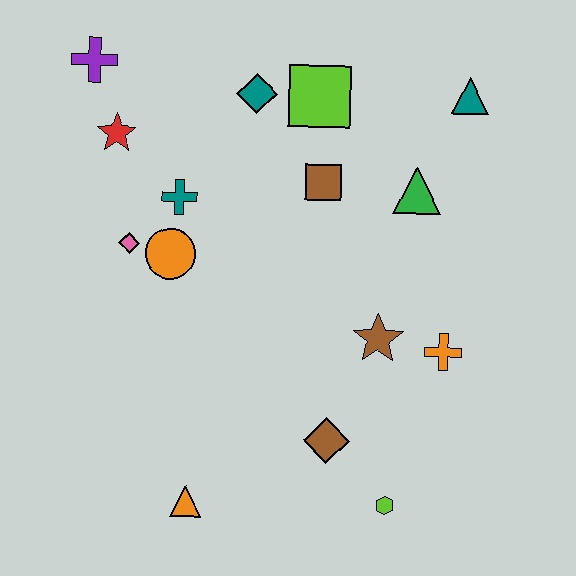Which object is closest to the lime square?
The teal diamond is closest to the lime square.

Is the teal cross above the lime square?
No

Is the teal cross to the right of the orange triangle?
No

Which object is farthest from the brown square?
The orange triangle is farthest from the brown square.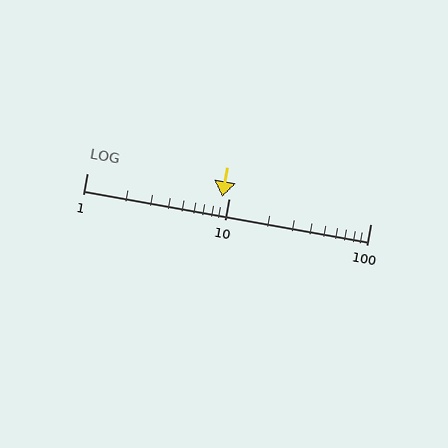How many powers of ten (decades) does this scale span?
The scale spans 2 decades, from 1 to 100.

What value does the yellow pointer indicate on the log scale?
The pointer indicates approximately 9.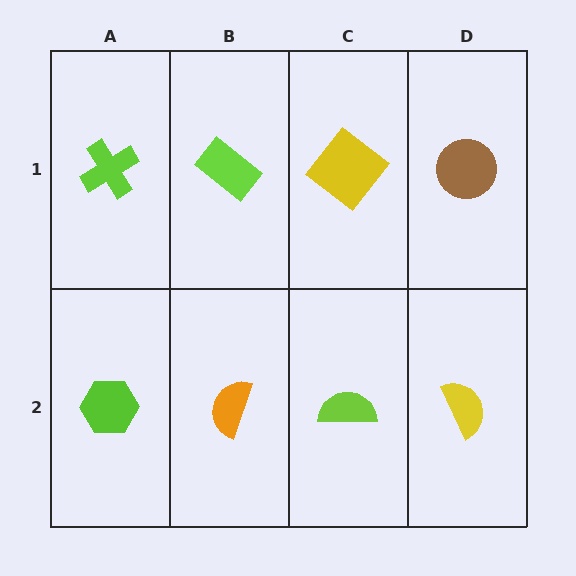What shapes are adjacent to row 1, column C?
A lime semicircle (row 2, column C), a lime rectangle (row 1, column B), a brown circle (row 1, column D).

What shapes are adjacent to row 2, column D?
A brown circle (row 1, column D), a lime semicircle (row 2, column C).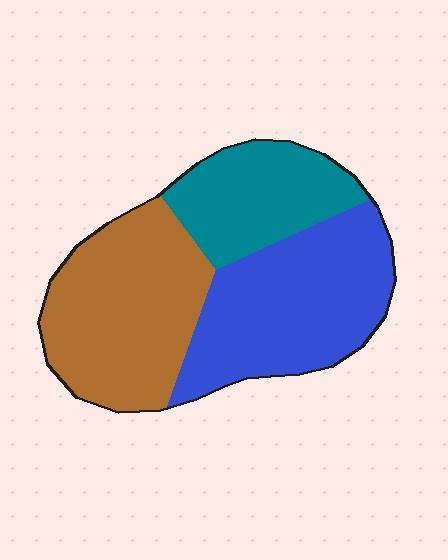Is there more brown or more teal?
Brown.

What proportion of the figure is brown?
Brown covers around 40% of the figure.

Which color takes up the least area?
Teal, at roughly 25%.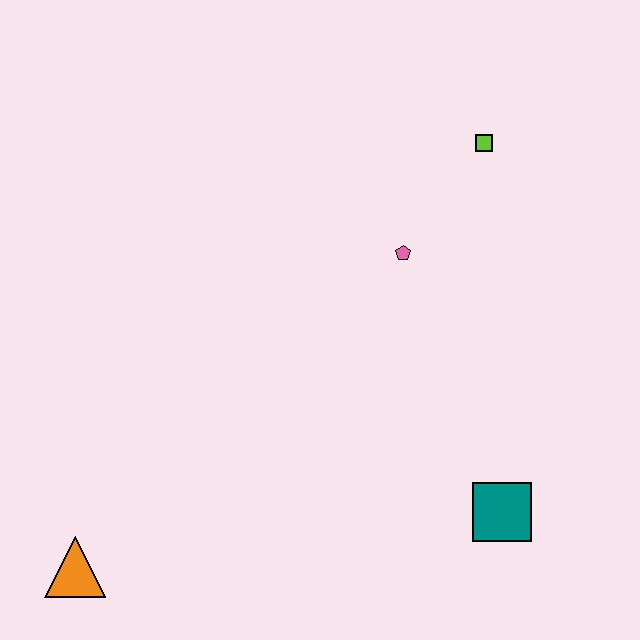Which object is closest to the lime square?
The pink pentagon is closest to the lime square.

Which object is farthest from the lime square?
The orange triangle is farthest from the lime square.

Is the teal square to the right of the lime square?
Yes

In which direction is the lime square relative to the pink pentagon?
The lime square is above the pink pentagon.